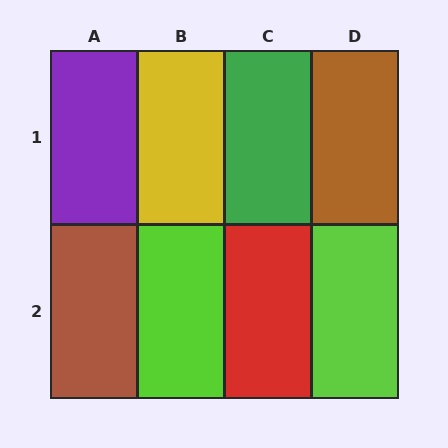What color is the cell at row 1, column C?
Green.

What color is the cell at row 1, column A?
Purple.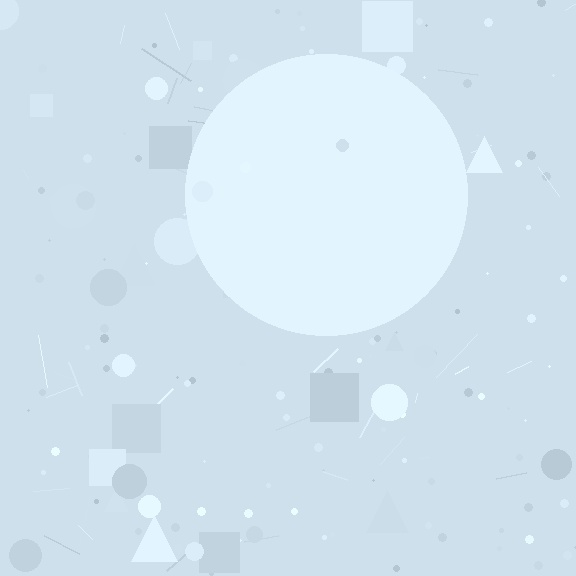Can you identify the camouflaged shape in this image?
The camouflaged shape is a circle.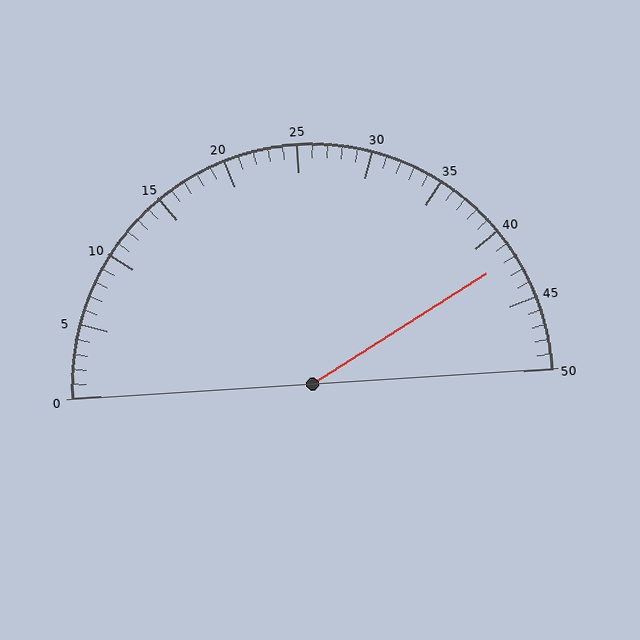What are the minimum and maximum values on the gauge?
The gauge ranges from 0 to 50.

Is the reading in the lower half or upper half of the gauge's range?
The reading is in the upper half of the range (0 to 50).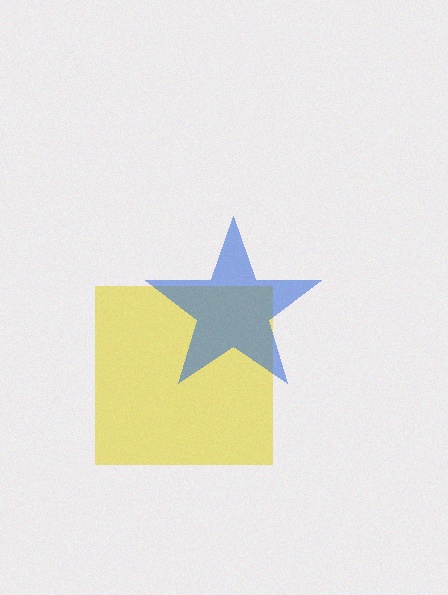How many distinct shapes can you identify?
There are 2 distinct shapes: a yellow square, a blue star.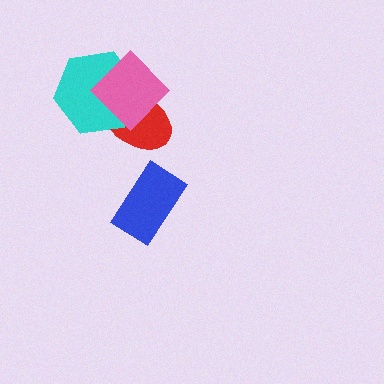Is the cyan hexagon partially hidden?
Yes, it is partially covered by another shape.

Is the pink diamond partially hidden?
No, no other shape covers it.